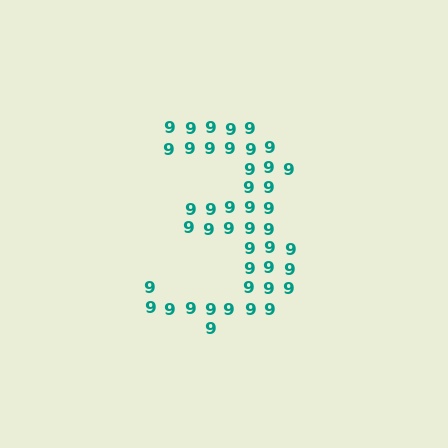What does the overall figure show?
The overall figure shows the digit 3.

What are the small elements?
The small elements are digit 9's.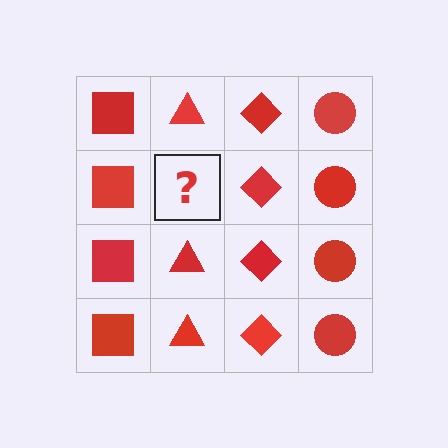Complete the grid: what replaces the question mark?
The question mark should be replaced with a red triangle.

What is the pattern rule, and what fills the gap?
The rule is that each column has a consistent shape. The gap should be filled with a red triangle.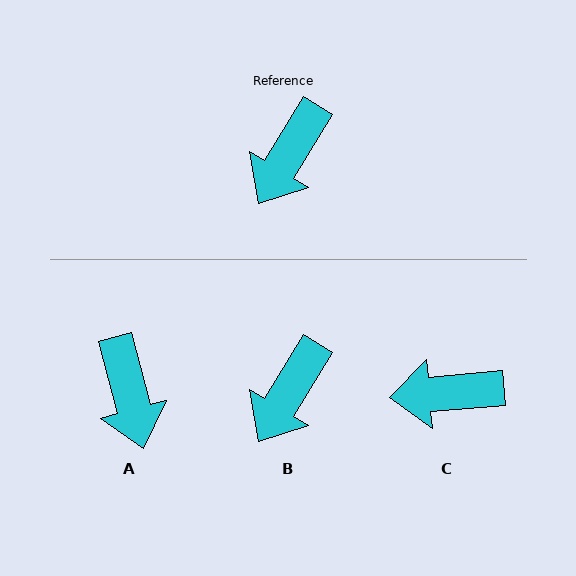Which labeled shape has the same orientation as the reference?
B.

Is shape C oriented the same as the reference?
No, it is off by about 54 degrees.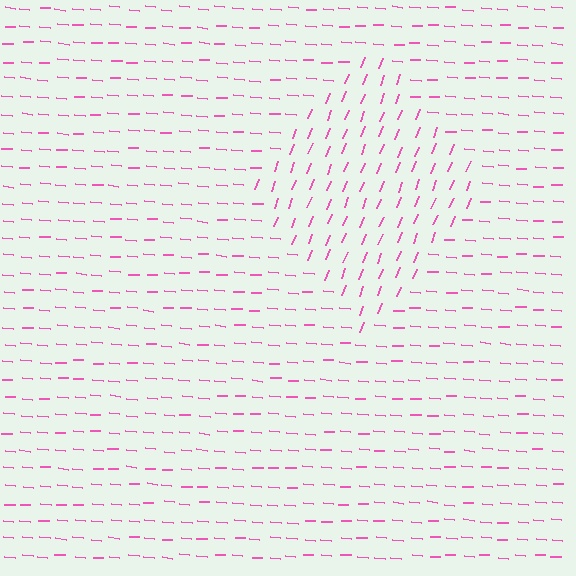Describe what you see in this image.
The image is filled with small pink line segments. A diamond region in the image has lines oriented differently from the surrounding lines, creating a visible texture boundary.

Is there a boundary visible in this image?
Yes, there is a texture boundary formed by a change in line orientation.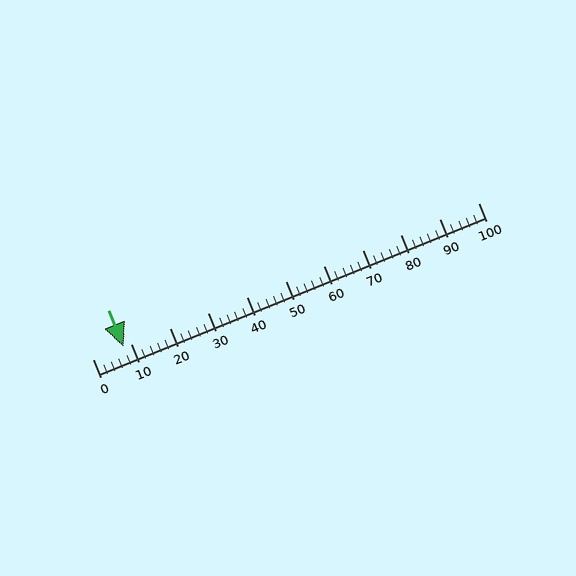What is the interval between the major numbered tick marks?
The major tick marks are spaced 10 units apart.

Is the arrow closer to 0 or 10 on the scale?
The arrow is closer to 10.